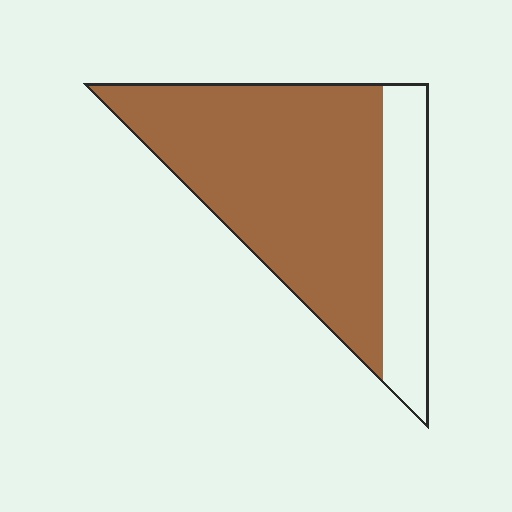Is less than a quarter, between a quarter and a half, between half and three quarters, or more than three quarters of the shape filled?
More than three quarters.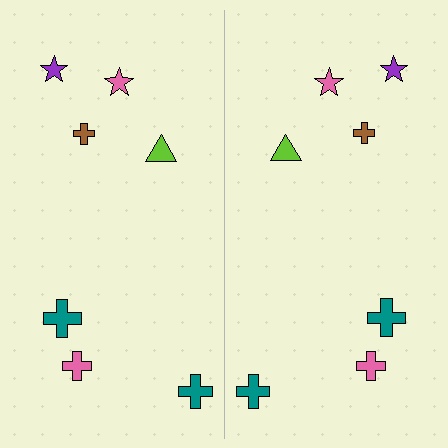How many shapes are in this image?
There are 14 shapes in this image.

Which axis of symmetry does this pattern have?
The pattern has a vertical axis of symmetry running through the center of the image.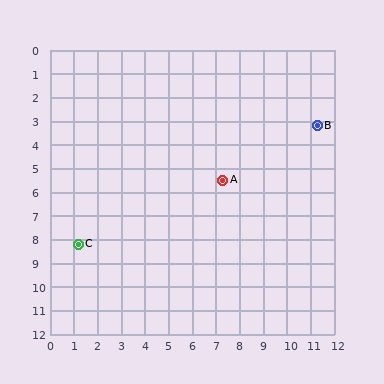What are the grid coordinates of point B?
Point B is at approximately (11.3, 3.2).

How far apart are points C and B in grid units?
Points C and B are about 11.3 grid units apart.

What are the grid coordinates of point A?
Point A is at approximately (7.3, 5.5).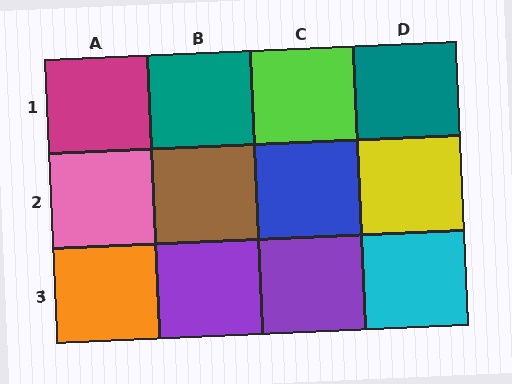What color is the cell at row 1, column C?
Lime.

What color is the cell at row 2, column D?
Yellow.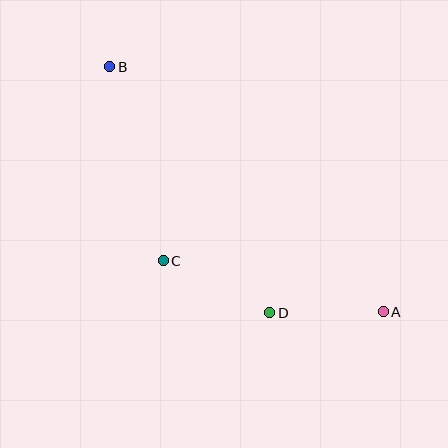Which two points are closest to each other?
Points A and D are closest to each other.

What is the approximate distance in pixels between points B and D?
The distance between B and D is approximately 294 pixels.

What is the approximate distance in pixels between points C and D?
The distance between C and D is approximately 119 pixels.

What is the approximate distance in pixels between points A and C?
The distance between A and C is approximately 226 pixels.